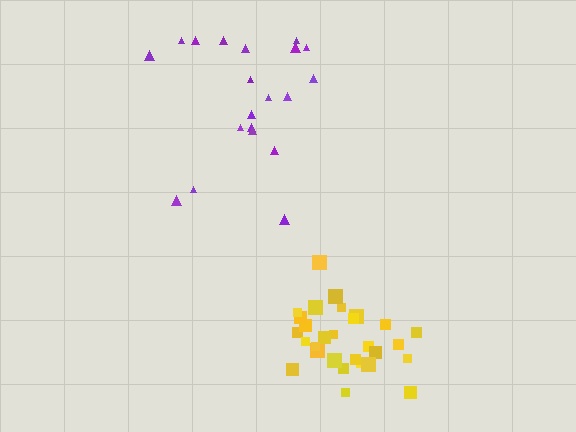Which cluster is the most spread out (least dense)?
Purple.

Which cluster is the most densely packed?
Yellow.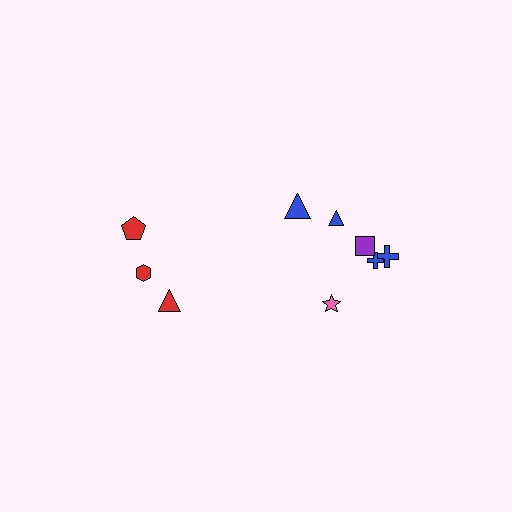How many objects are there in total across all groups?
There are 9 objects.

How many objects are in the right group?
There are 6 objects.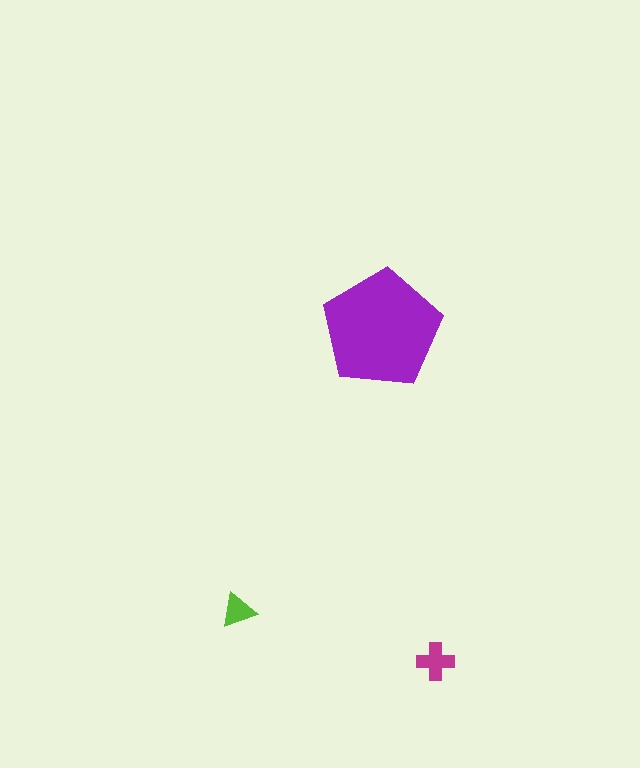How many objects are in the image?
There are 3 objects in the image.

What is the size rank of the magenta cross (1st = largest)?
2nd.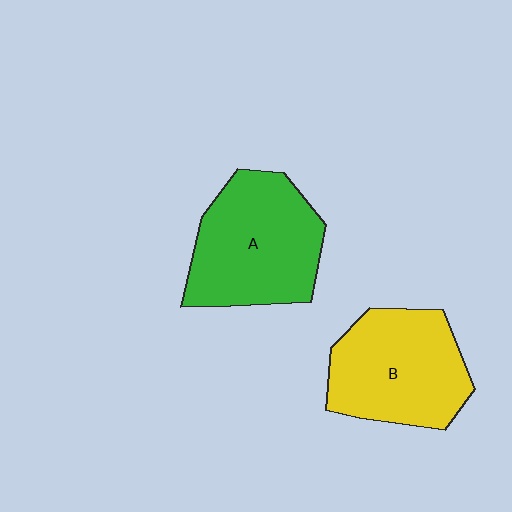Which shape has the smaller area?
Shape B (yellow).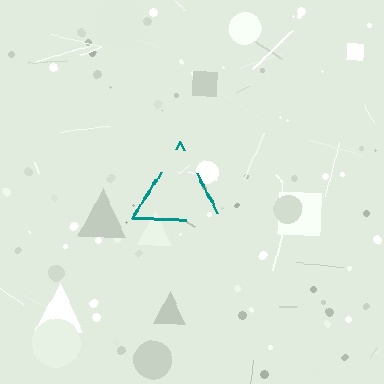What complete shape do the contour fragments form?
The contour fragments form a triangle.